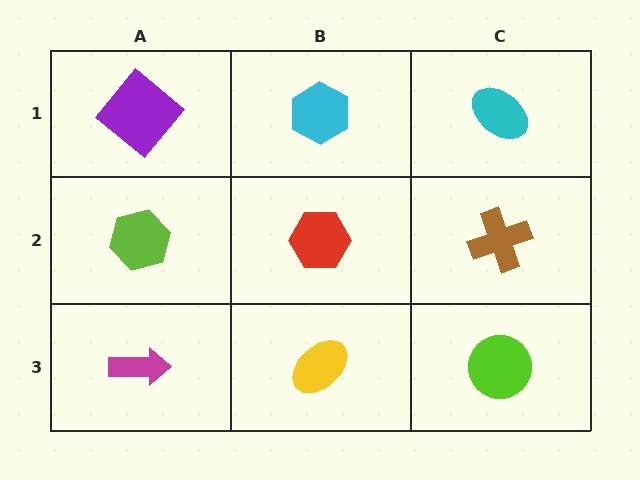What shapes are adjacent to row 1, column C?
A brown cross (row 2, column C), a cyan hexagon (row 1, column B).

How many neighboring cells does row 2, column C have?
3.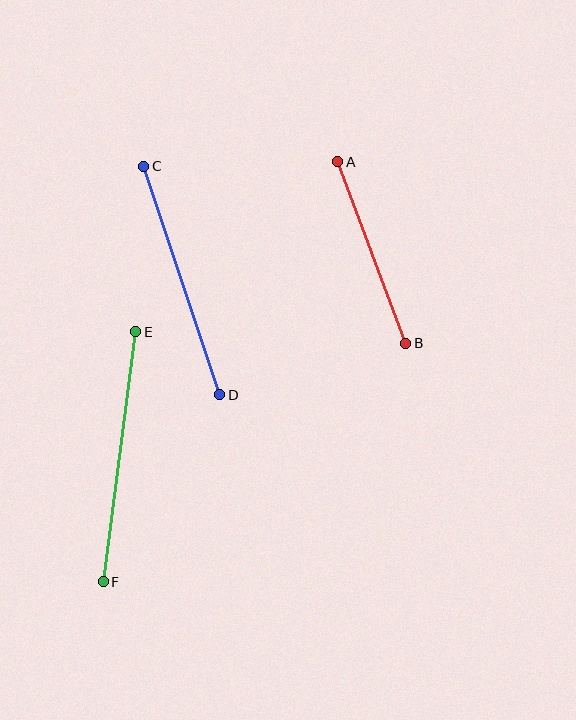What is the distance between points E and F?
The distance is approximately 252 pixels.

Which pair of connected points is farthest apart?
Points E and F are farthest apart.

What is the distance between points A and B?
The distance is approximately 194 pixels.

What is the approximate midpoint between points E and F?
The midpoint is at approximately (120, 457) pixels.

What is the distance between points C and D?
The distance is approximately 241 pixels.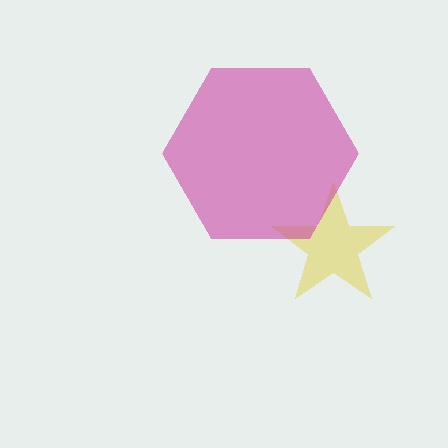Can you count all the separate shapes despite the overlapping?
Yes, there are 2 separate shapes.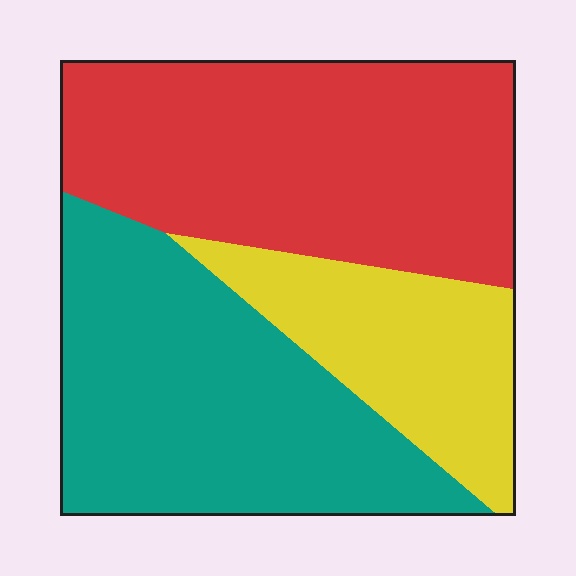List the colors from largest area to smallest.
From largest to smallest: red, teal, yellow.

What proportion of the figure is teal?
Teal takes up between a third and a half of the figure.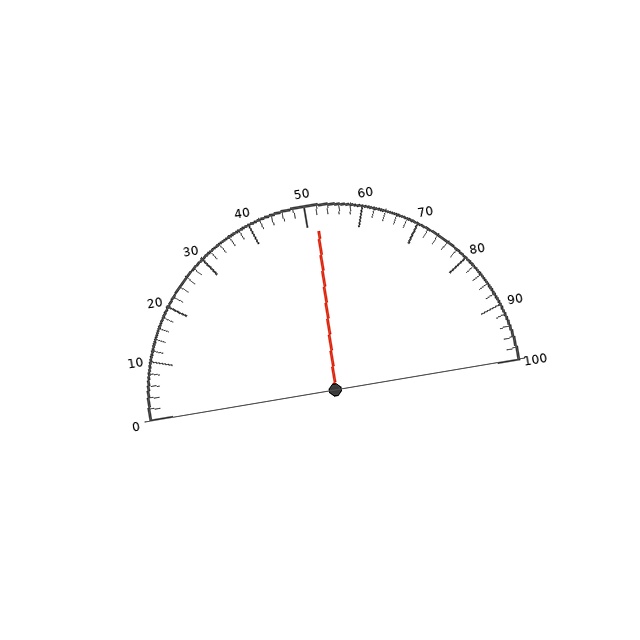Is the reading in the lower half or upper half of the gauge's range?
The reading is in the upper half of the range (0 to 100).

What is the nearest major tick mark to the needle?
The nearest major tick mark is 50.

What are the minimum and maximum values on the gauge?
The gauge ranges from 0 to 100.